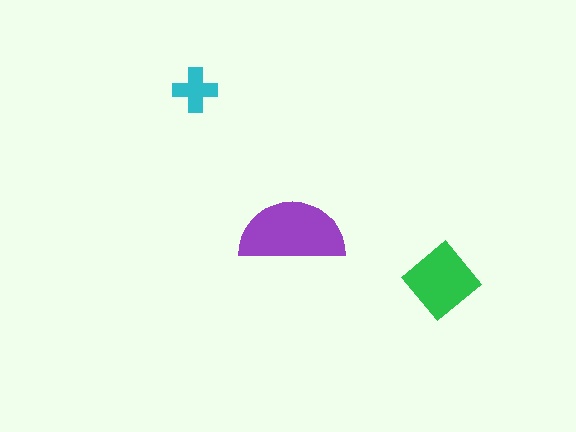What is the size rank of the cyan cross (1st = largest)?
3rd.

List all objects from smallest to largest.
The cyan cross, the green diamond, the purple semicircle.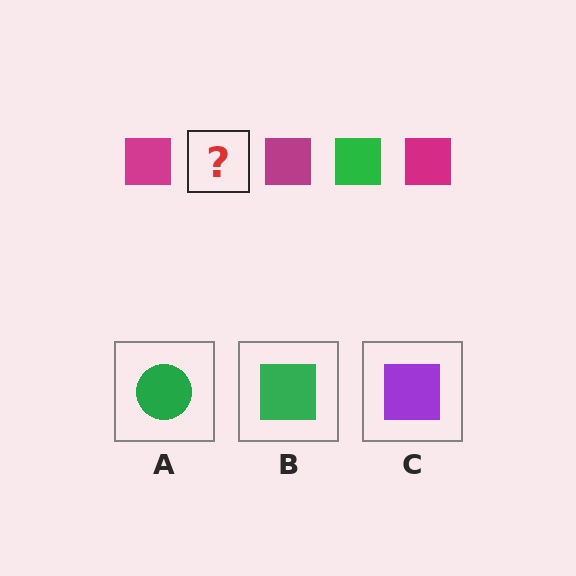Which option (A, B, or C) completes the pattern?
B.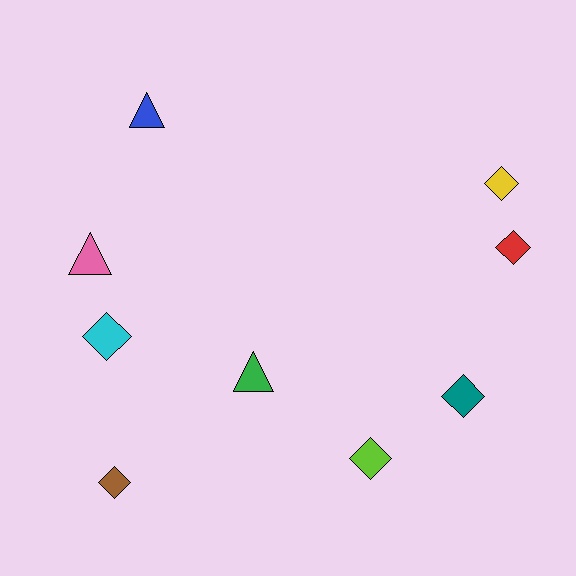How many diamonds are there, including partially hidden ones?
There are 6 diamonds.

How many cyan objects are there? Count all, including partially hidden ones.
There is 1 cyan object.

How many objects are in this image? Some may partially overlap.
There are 9 objects.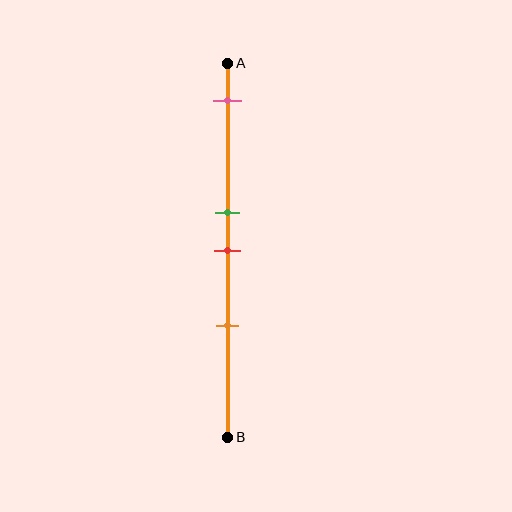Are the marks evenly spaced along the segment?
No, the marks are not evenly spaced.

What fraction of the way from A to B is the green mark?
The green mark is approximately 40% (0.4) of the way from A to B.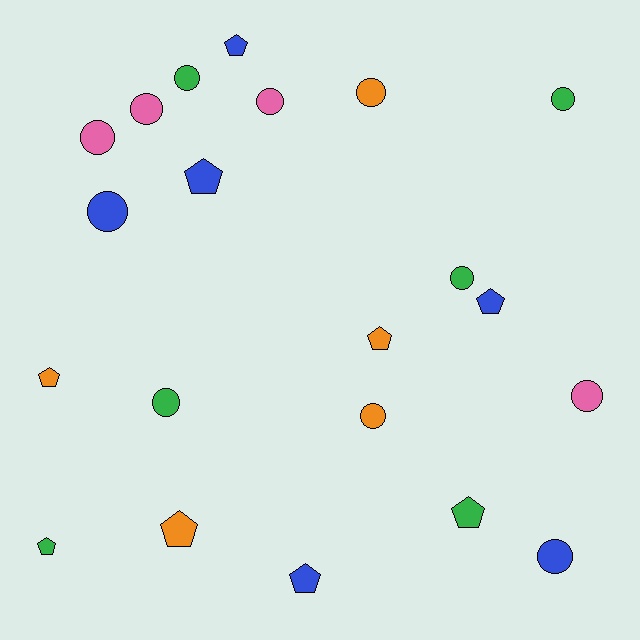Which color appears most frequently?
Blue, with 6 objects.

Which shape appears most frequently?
Circle, with 12 objects.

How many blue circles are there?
There are 2 blue circles.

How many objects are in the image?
There are 21 objects.